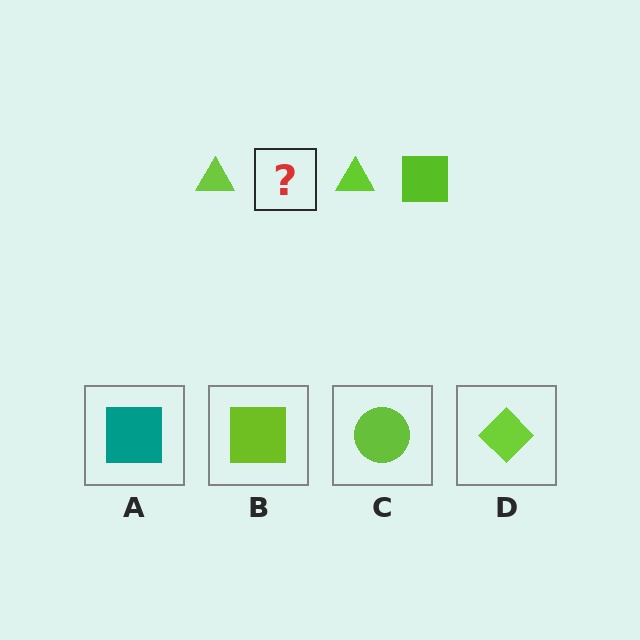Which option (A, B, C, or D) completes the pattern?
B.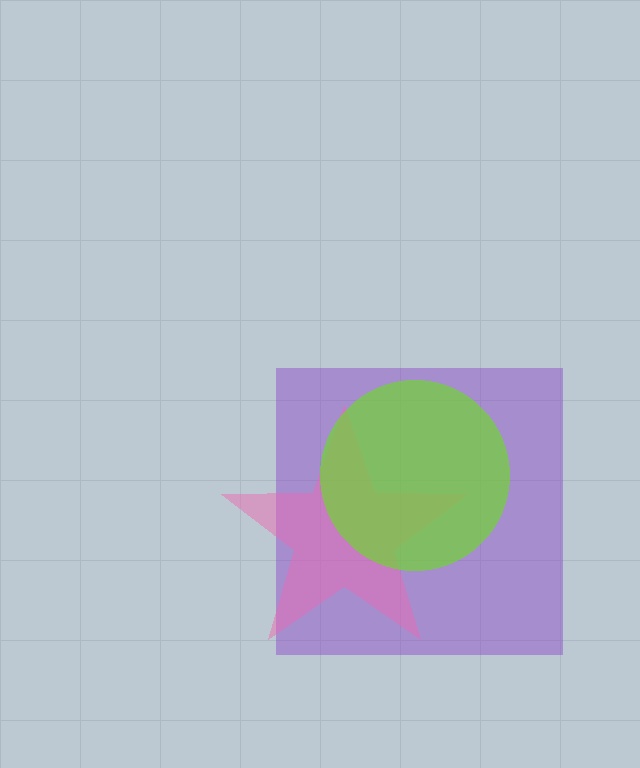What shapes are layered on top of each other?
The layered shapes are: a purple square, a pink star, a lime circle.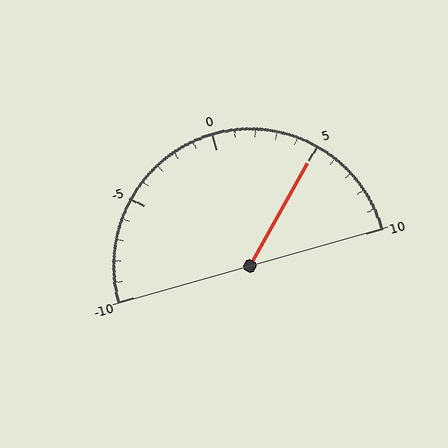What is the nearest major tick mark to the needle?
The nearest major tick mark is 5.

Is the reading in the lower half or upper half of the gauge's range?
The reading is in the upper half of the range (-10 to 10).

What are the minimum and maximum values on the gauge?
The gauge ranges from -10 to 10.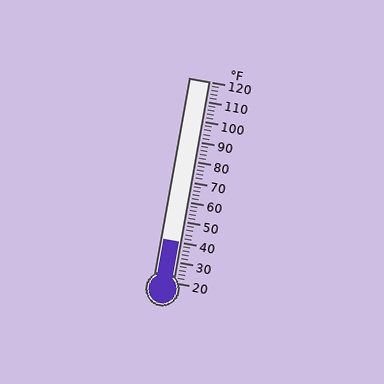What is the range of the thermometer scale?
The thermometer scale ranges from 20°F to 120°F.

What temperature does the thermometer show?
The thermometer shows approximately 40°F.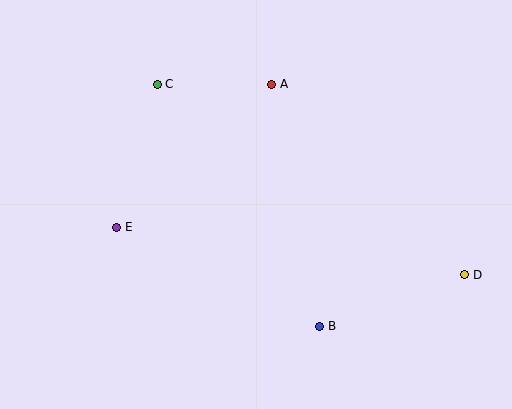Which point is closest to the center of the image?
Point A at (272, 84) is closest to the center.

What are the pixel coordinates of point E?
Point E is at (117, 227).